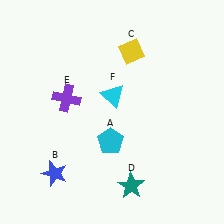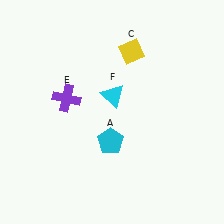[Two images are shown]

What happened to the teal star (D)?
The teal star (D) was removed in Image 2. It was in the bottom-right area of Image 1.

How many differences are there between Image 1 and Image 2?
There are 2 differences between the two images.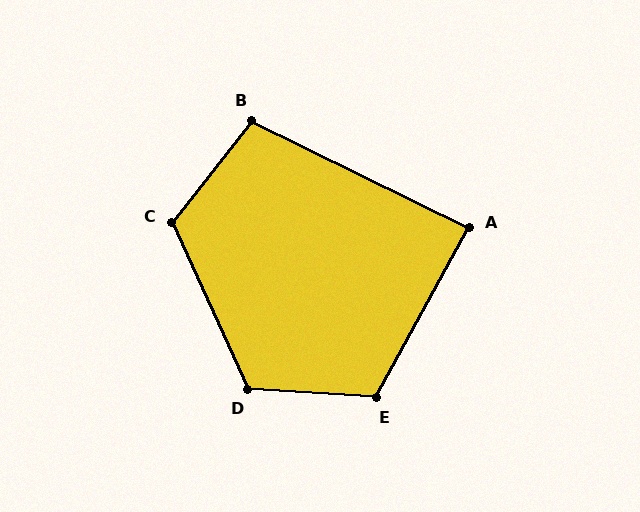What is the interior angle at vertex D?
Approximately 118 degrees (obtuse).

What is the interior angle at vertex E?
Approximately 115 degrees (obtuse).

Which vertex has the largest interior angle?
C, at approximately 118 degrees.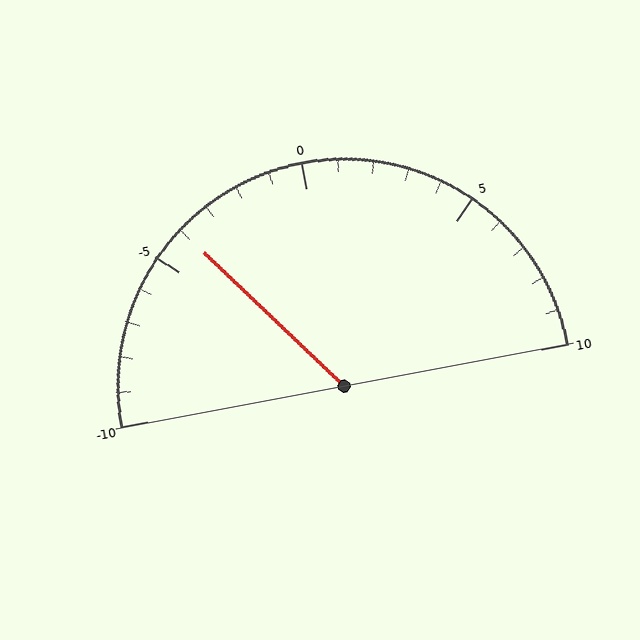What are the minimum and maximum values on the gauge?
The gauge ranges from -10 to 10.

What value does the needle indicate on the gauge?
The needle indicates approximately -4.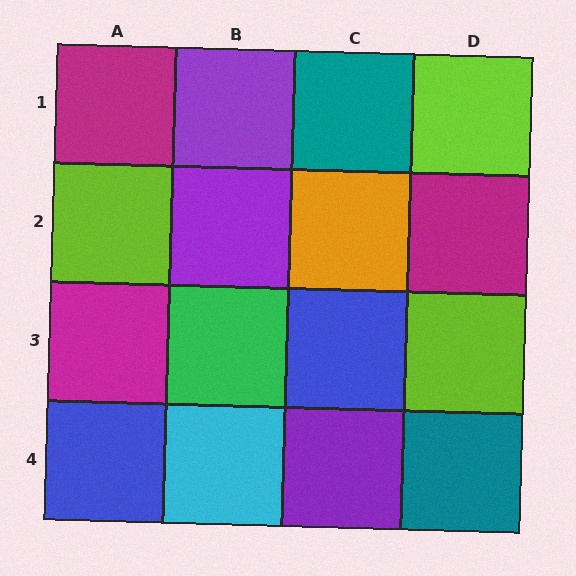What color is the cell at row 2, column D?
Magenta.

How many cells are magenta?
3 cells are magenta.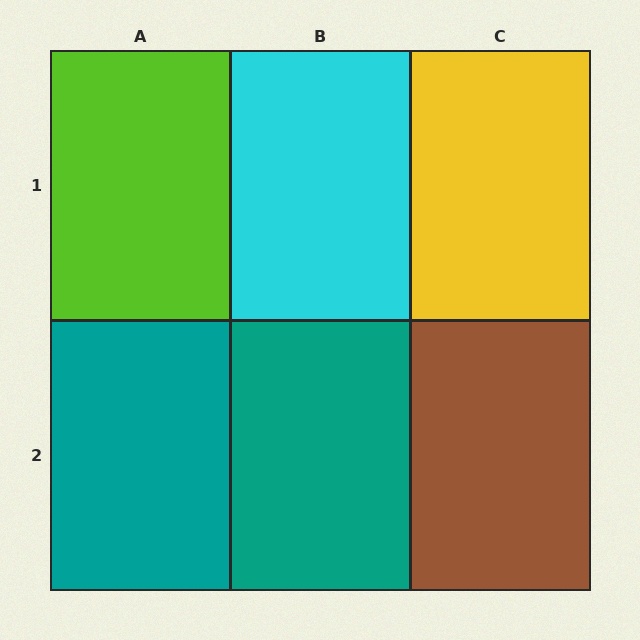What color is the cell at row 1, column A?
Lime.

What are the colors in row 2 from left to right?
Teal, teal, brown.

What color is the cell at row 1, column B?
Cyan.